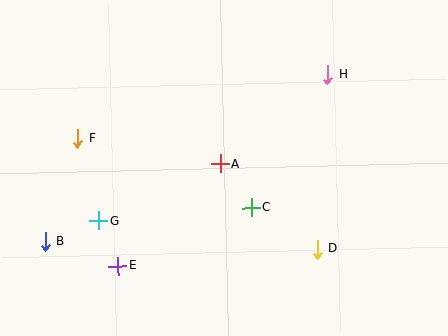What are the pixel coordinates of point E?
Point E is at (118, 266).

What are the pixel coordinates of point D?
Point D is at (317, 249).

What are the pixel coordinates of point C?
Point C is at (251, 208).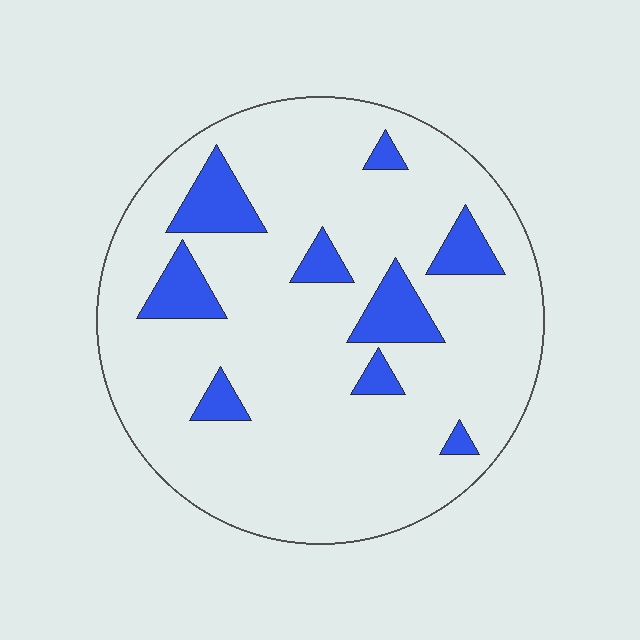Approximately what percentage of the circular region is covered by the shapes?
Approximately 15%.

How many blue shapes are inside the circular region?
9.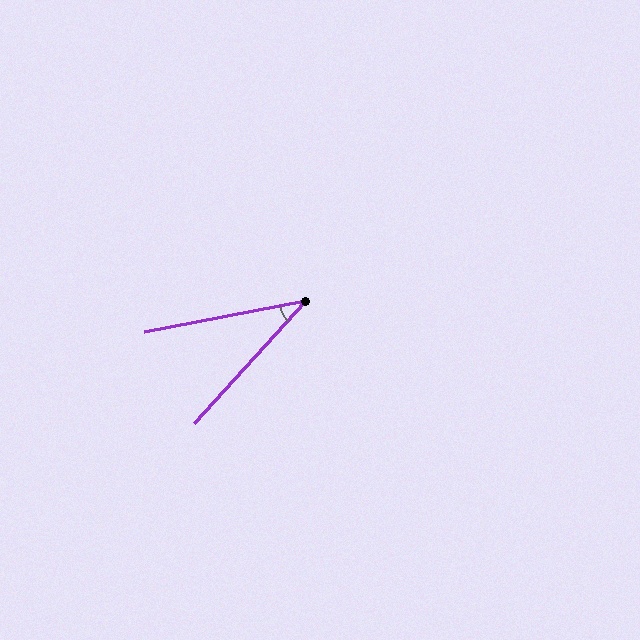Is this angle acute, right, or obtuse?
It is acute.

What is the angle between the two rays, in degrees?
Approximately 37 degrees.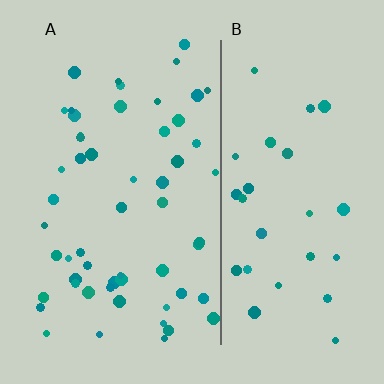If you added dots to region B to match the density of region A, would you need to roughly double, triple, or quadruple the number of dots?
Approximately double.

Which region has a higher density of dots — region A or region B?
A (the left).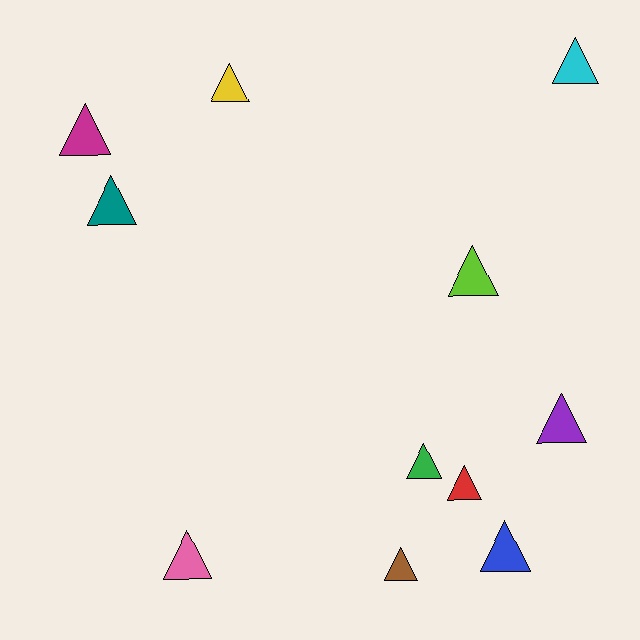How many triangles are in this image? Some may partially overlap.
There are 11 triangles.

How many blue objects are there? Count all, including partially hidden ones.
There is 1 blue object.